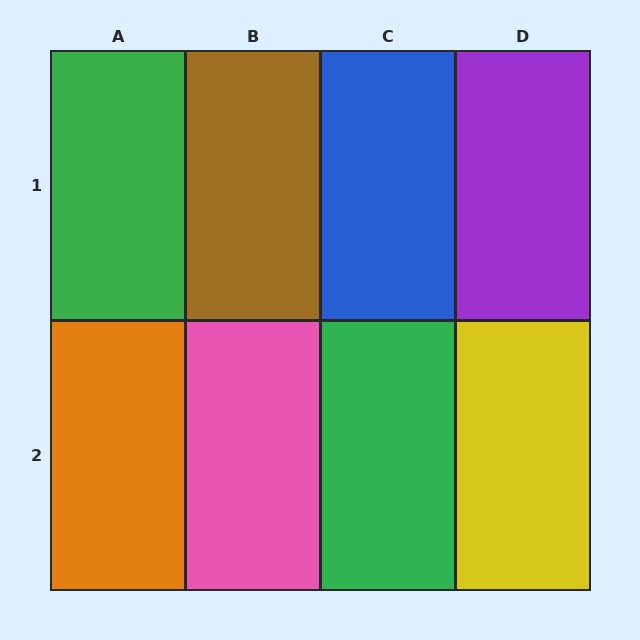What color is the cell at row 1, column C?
Blue.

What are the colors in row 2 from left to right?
Orange, pink, green, yellow.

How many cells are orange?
1 cell is orange.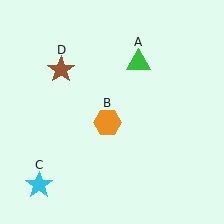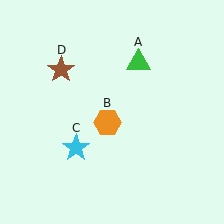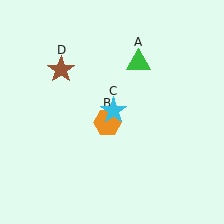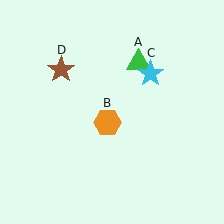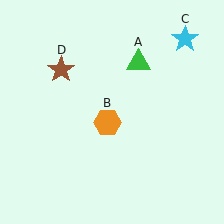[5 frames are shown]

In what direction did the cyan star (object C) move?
The cyan star (object C) moved up and to the right.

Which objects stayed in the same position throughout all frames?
Green triangle (object A) and orange hexagon (object B) and brown star (object D) remained stationary.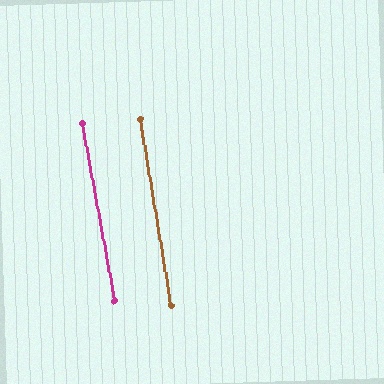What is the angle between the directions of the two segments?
Approximately 1 degree.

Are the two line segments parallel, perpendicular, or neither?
Parallel — their directions differ by only 0.9°.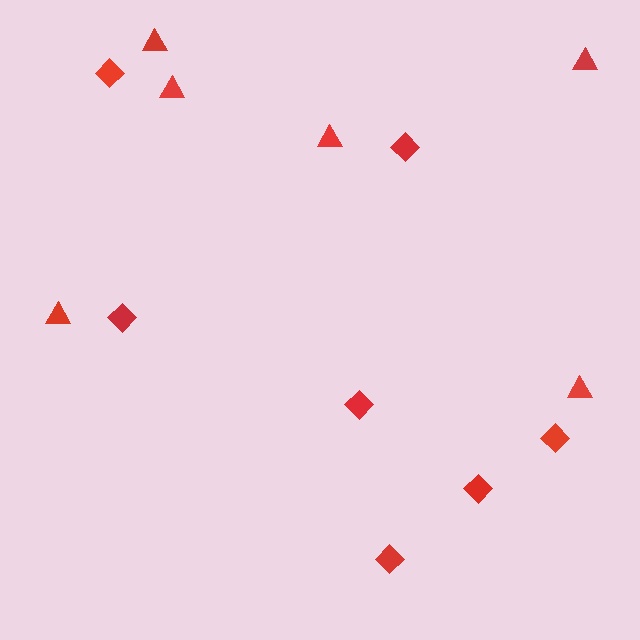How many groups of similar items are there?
There are 2 groups: one group of triangles (6) and one group of diamonds (7).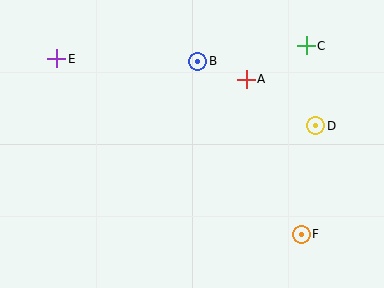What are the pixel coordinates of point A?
Point A is at (246, 80).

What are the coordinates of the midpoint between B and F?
The midpoint between B and F is at (249, 148).